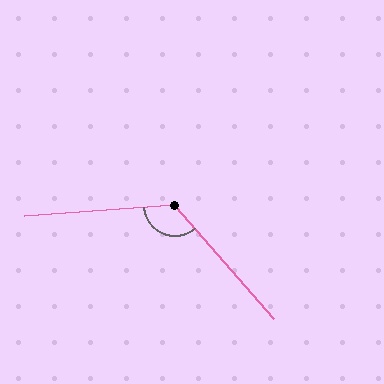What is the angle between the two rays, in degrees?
Approximately 127 degrees.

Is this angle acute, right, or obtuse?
It is obtuse.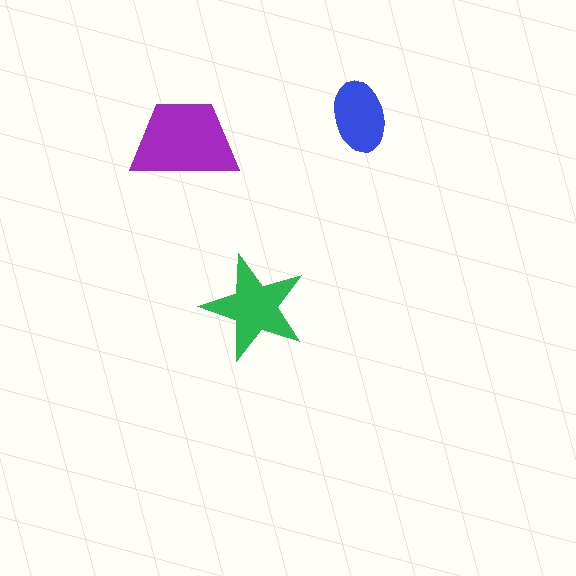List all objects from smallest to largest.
The blue ellipse, the green star, the purple trapezoid.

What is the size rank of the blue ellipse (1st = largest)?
3rd.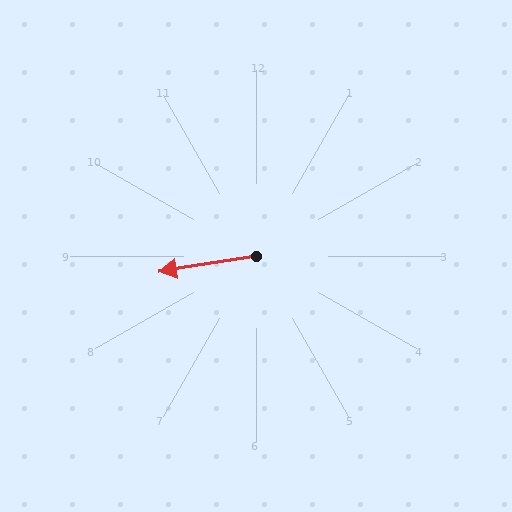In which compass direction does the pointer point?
West.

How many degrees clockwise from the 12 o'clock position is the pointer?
Approximately 261 degrees.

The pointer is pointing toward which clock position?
Roughly 9 o'clock.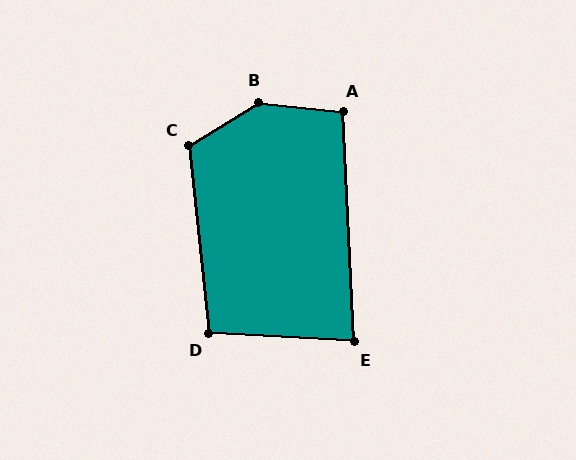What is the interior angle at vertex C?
Approximately 115 degrees (obtuse).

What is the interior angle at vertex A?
Approximately 99 degrees (obtuse).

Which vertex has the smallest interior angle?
E, at approximately 84 degrees.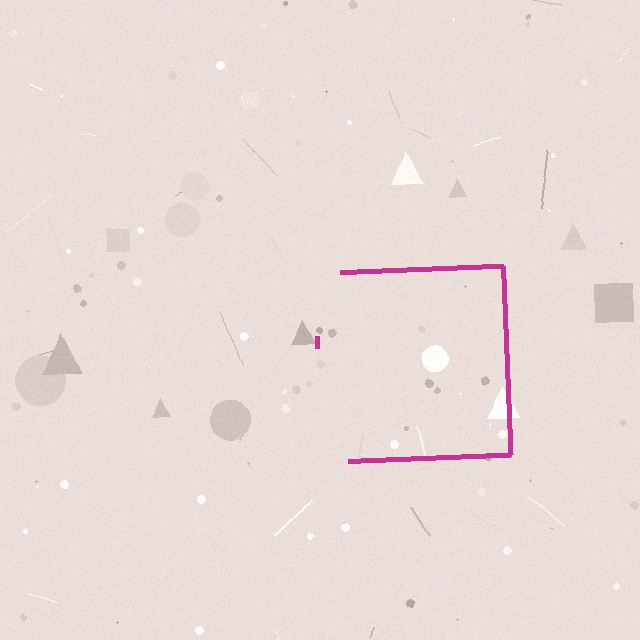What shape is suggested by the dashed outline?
The dashed outline suggests a square.